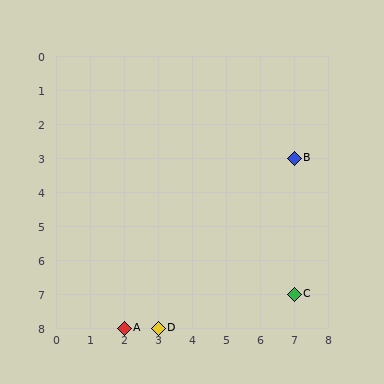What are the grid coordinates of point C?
Point C is at grid coordinates (7, 7).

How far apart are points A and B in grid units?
Points A and B are 5 columns and 5 rows apart (about 7.1 grid units diagonally).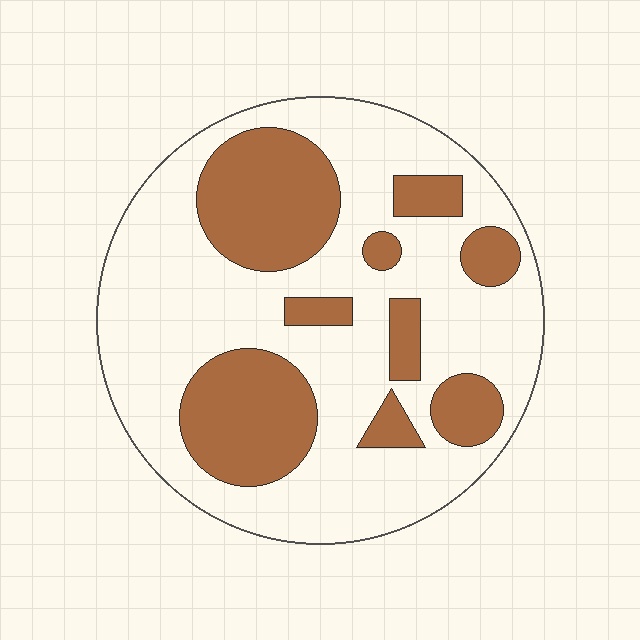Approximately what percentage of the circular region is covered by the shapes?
Approximately 30%.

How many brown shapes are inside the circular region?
9.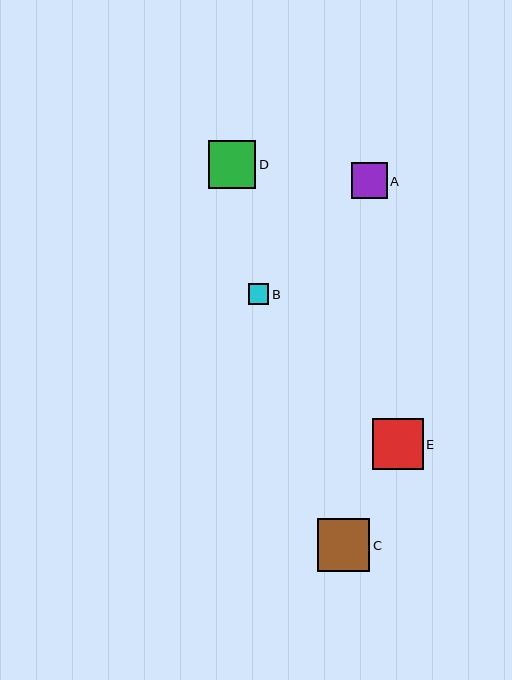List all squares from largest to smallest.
From largest to smallest: C, E, D, A, B.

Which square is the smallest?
Square B is the smallest with a size of approximately 21 pixels.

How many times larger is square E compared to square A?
Square E is approximately 1.4 times the size of square A.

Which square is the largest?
Square C is the largest with a size of approximately 53 pixels.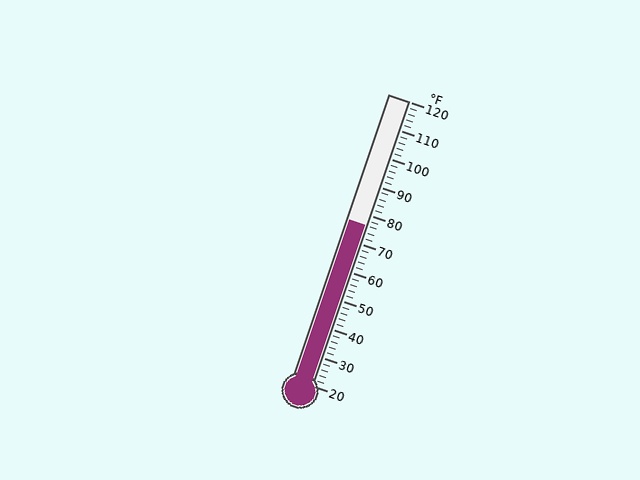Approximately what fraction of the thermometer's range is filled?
The thermometer is filled to approximately 55% of its range.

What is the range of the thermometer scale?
The thermometer scale ranges from 20°F to 120°F.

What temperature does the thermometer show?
The thermometer shows approximately 76°F.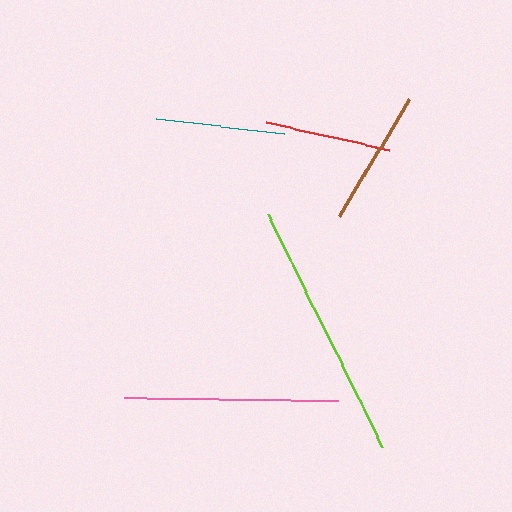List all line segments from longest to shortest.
From longest to shortest: lime, pink, brown, teal, red.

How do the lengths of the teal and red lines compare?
The teal and red lines are approximately the same length.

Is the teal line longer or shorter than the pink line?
The pink line is longer than the teal line.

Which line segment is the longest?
The lime line is the longest at approximately 259 pixels.